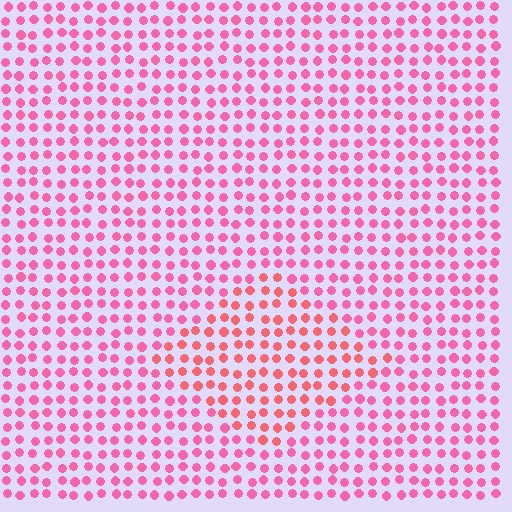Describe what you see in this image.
The image is filled with small pink elements in a uniform arrangement. A diamond-shaped region is visible where the elements are tinted to a slightly different hue, forming a subtle color boundary.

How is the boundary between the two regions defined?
The boundary is defined purely by a slight shift in hue (about 23 degrees). Spacing, size, and orientation are identical on both sides.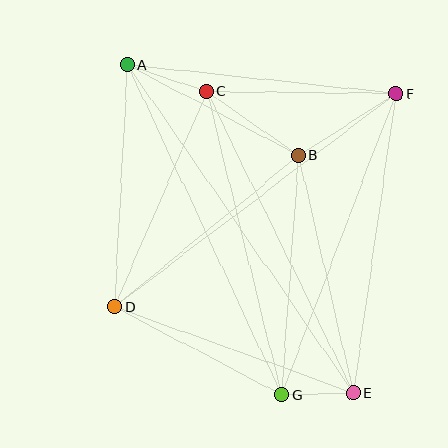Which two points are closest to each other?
Points E and G are closest to each other.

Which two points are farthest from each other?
Points A and E are farthest from each other.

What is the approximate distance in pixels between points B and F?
The distance between B and F is approximately 115 pixels.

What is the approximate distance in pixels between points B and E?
The distance between B and E is approximately 244 pixels.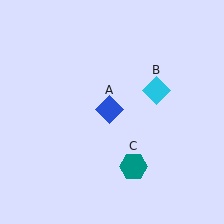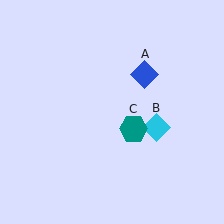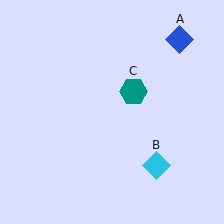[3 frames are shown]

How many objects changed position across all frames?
3 objects changed position: blue diamond (object A), cyan diamond (object B), teal hexagon (object C).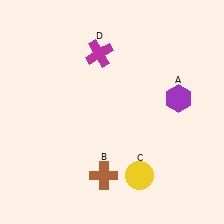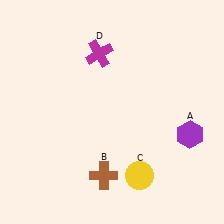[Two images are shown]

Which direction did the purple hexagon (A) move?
The purple hexagon (A) moved down.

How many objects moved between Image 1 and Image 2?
1 object moved between the two images.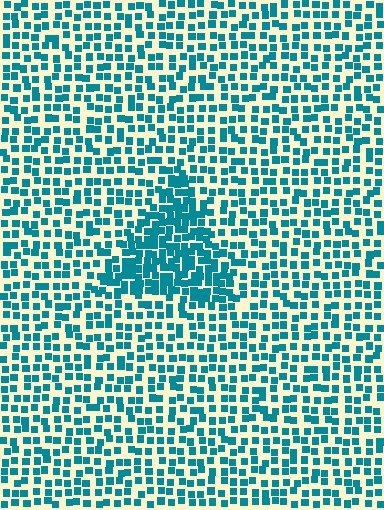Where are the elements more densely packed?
The elements are more densely packed inside the triangle boundary.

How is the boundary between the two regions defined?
The boundary is defined by a change in element density (approximately 1.9x ratio). All elements are the same color, size, and shape.